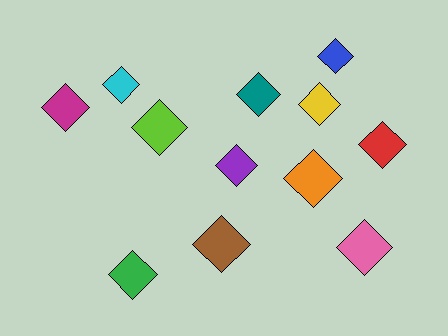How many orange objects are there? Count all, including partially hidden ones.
There is 1 orange object.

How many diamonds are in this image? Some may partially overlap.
There are 12 diamonds.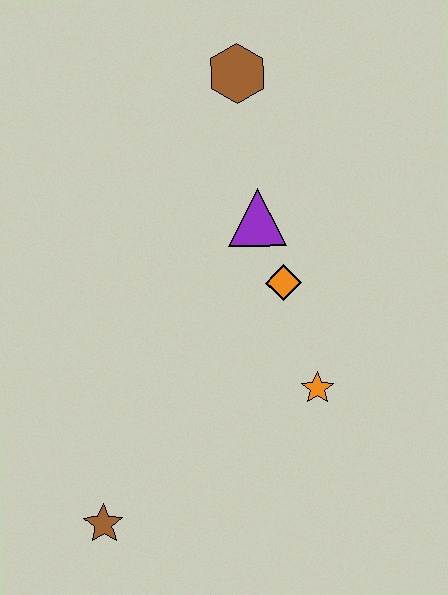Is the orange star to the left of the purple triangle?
No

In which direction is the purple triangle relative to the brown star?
The purple triangle is above the brown star.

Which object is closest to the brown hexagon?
The purple triangle is closest to the brown hexagon.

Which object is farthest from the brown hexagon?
The brown star is farthest from the brown hexagon.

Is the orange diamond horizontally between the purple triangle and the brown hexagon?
No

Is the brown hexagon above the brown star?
Yes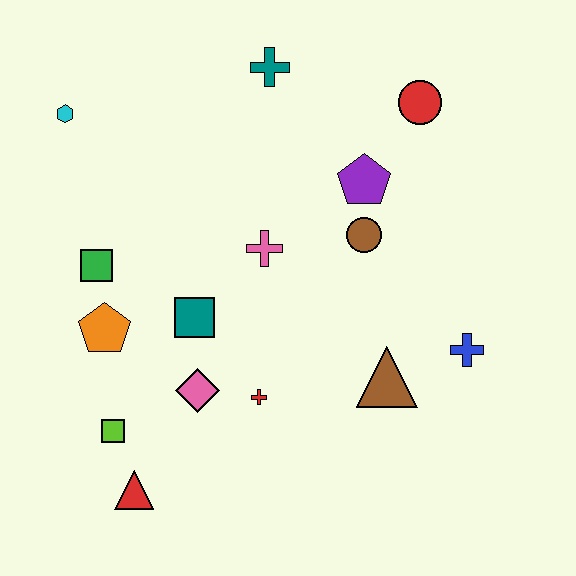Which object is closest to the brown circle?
The purple pentagon is closest to the brown circle.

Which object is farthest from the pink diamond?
The red circle is farthest from the pink diamond.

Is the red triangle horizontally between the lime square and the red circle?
Yes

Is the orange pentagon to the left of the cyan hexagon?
No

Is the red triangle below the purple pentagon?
Yes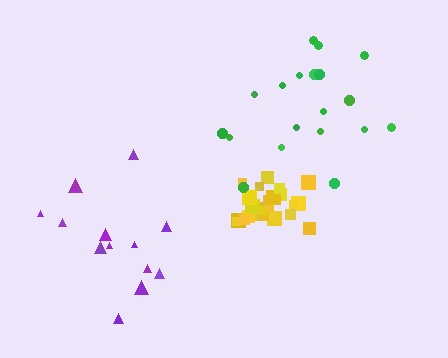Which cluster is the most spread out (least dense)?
Purple.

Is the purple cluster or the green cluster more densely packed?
Green.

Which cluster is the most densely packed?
Yellow.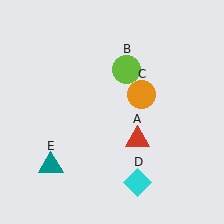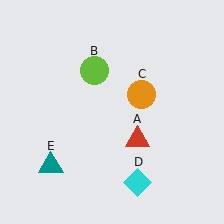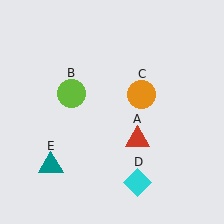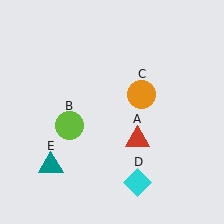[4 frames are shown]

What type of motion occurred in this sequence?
The lime circle (object B) rotated counterclockwise around the center of the scene.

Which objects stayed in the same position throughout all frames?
Red triangle (object A) and orange circle (object C) and cyan diamond (object D) and teal triangle (object E) remained stationary.